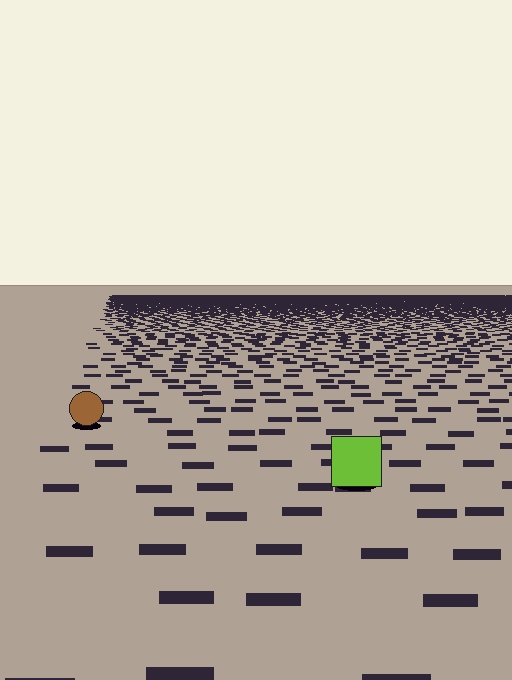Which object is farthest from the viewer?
The brown circle is farthest from the viewer. It appears smaller and the ground texture around it is denser.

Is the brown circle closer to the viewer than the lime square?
No. The lime square is closer — you can tell from the texture gradient: the ground texture is coarser near it.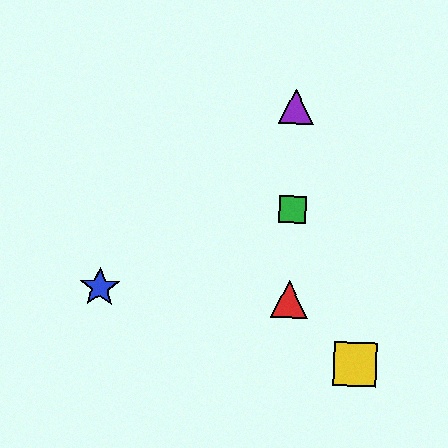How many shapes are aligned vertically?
3 shapes (the red triangle, the green square, the purple triangle) are aligned vertically.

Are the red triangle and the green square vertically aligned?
Yes, both are at x≈289.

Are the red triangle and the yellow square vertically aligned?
No, the red triangle is at x≈289 and the yellow square is at x≈355.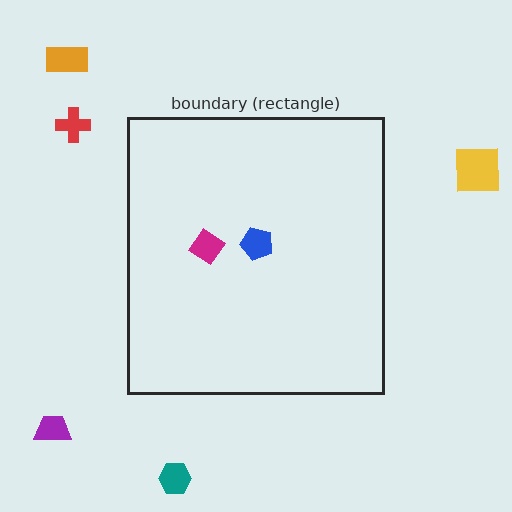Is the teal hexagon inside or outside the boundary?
Outside.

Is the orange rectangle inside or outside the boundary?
Outside.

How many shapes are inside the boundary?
2 inside, 5 outside.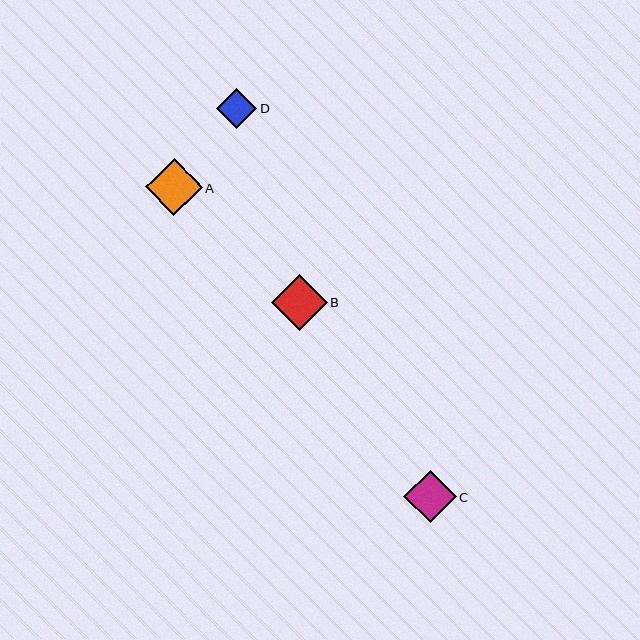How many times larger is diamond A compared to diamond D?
Diamond A is approximately 1.4 times the size of diamond D.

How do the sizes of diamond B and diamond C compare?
Diamond B and diamond C are approximately the same size.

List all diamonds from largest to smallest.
From largest to smallest: A, B, C, D.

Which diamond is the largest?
Diamond A is the largest with a size of approximately 57 pixels.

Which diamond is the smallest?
Diamond D is the smallest with a size of approximately 40 pixels.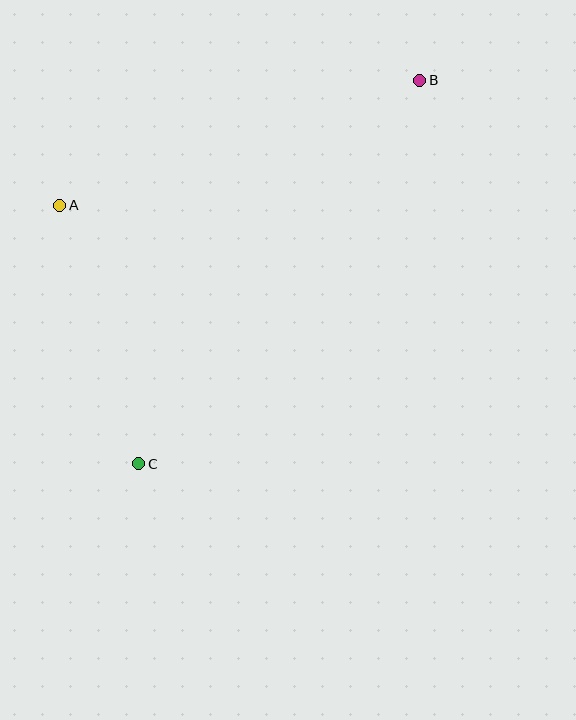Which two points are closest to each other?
Points A and C are closest to each other.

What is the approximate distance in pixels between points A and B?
The distance between A and B is approximately 381 pixels.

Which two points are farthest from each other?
Points B and C are farthest from each other.